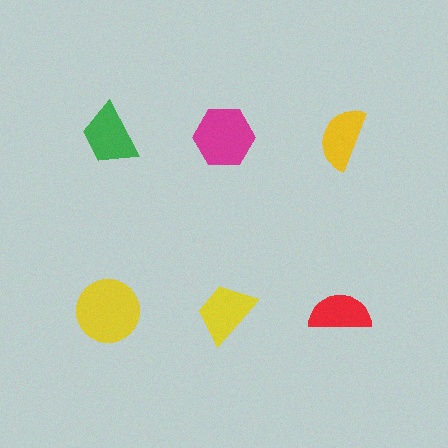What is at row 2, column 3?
A red semicircle.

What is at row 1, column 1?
A green trapezoid.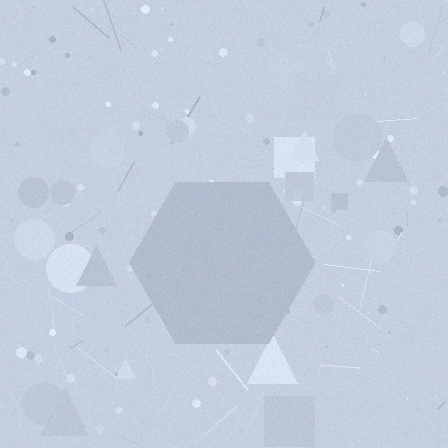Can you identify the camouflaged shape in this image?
The camouflaged shape is a hexagon.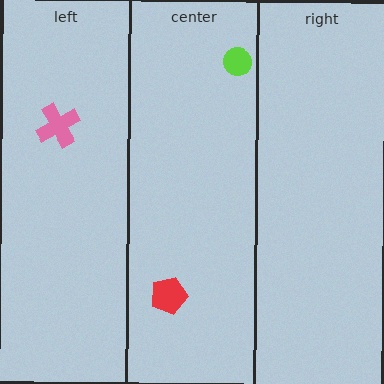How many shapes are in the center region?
2.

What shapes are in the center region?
The lime circle, the red pentagon.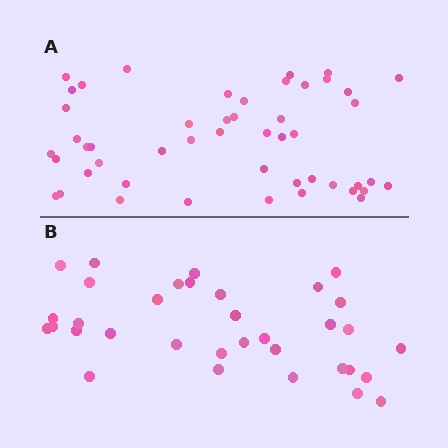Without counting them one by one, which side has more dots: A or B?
Region A (the top region) has more dots.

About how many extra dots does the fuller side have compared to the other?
Region A has approximately 15 more dots than region B.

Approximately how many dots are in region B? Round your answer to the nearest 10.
About 30 dots. (The exact count is 34, which rounds to 30.)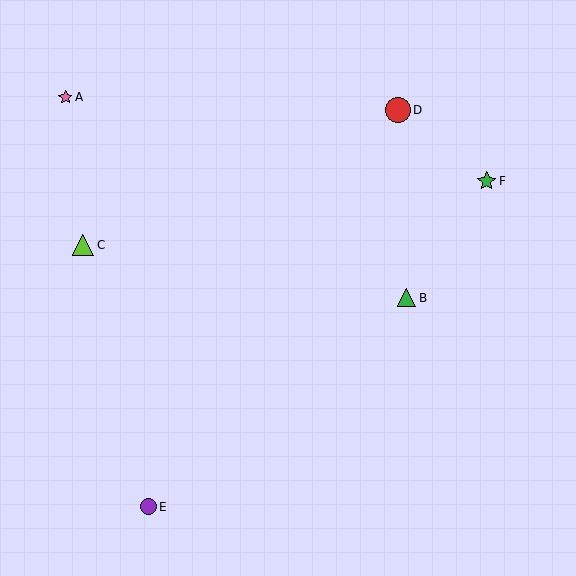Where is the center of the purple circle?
The center of the purple circle is at (148, 507).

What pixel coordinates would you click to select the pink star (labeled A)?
Click at (65, 97) to select the pink star A.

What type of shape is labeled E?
Shape E is a purple circle.